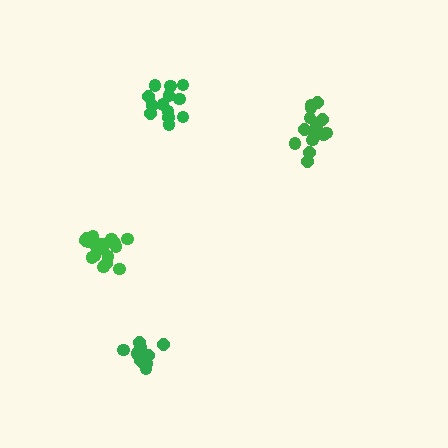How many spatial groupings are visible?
There are 4 spatial groupings.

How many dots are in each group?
Group 1: 13 dots, Group 2: 18 dots, Group 3: 15 dots, Group 4: 12 dots (58 total).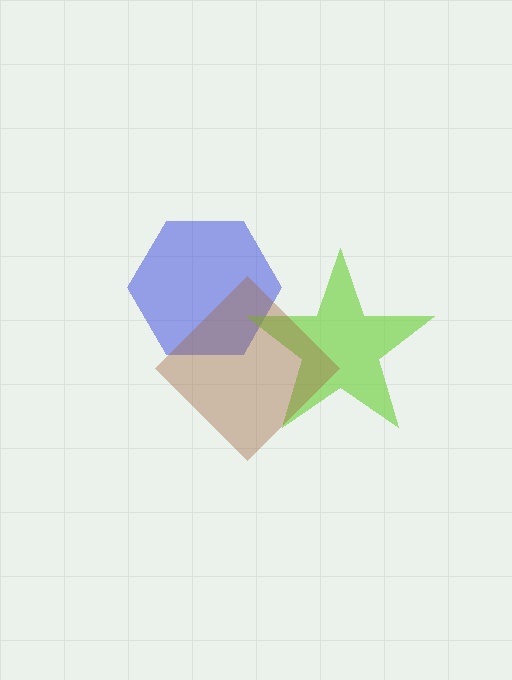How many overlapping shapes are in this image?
There are 3 overlapping shapes in the image.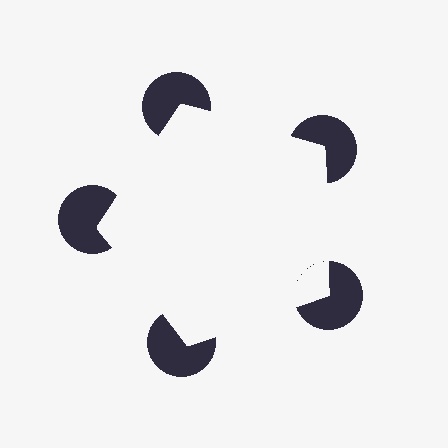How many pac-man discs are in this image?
There are 5 — one at each vertex of the illusory pentagon.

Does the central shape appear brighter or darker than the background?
It typically appears slightly brighter than the background, even though no actual brightness change is drawn.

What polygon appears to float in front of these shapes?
An illusory pentagon — its edges are inferred from the aligned wedge cuts in the pac-man discs, not physically drawn.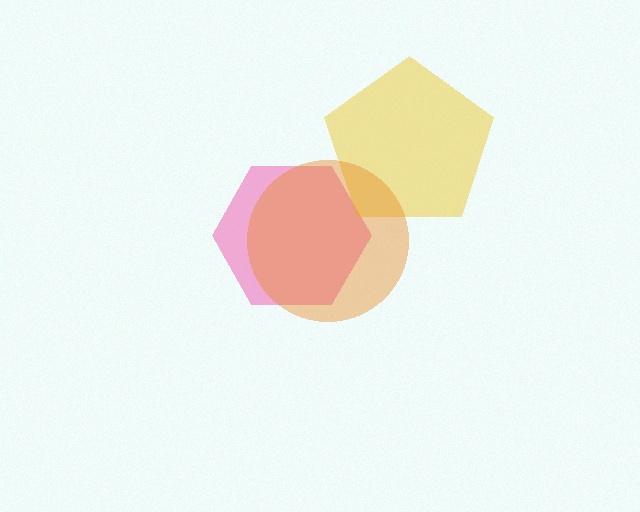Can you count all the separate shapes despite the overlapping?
Yes, there are 3 separate shapes.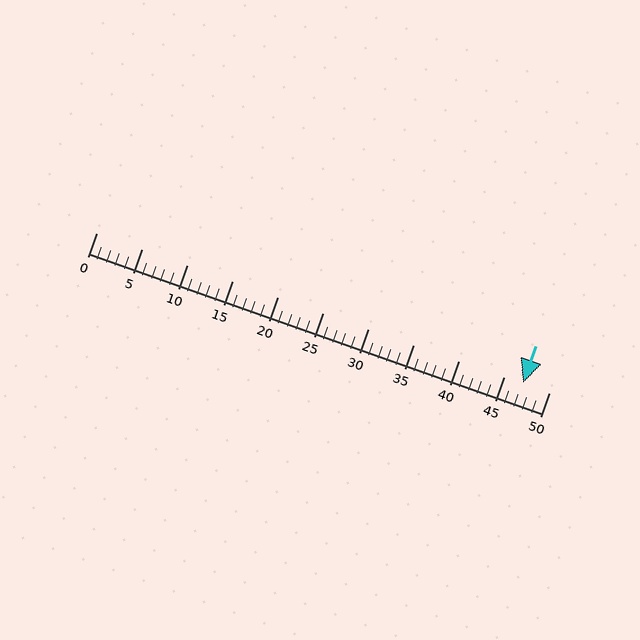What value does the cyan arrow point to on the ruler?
The cyan arrow points to approximately 47.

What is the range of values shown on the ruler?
The ruler shows values from 0 to 50.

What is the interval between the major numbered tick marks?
The major tick marks are spaced 5 units apart.